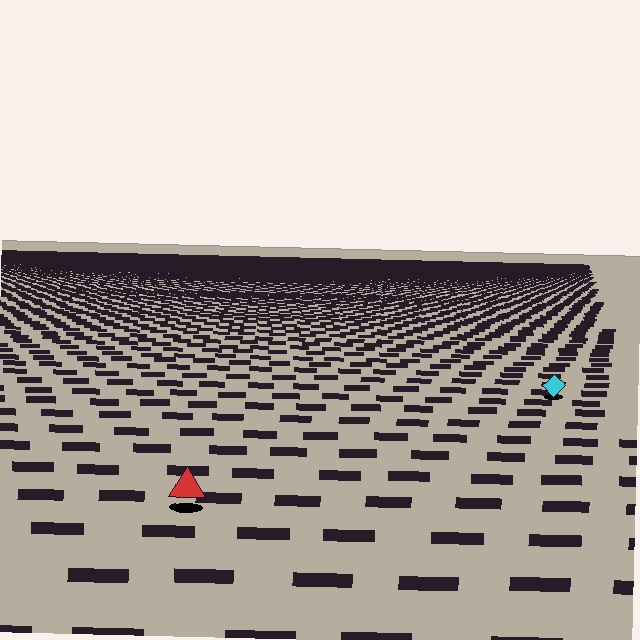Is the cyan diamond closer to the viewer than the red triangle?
No. The red triangle is closer — you can tell from the texture gradient: the ground texture is coarser near it.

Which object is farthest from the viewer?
The cyan diamond is farthest from the viewer. It appears smaller and the ground texture around it is denser.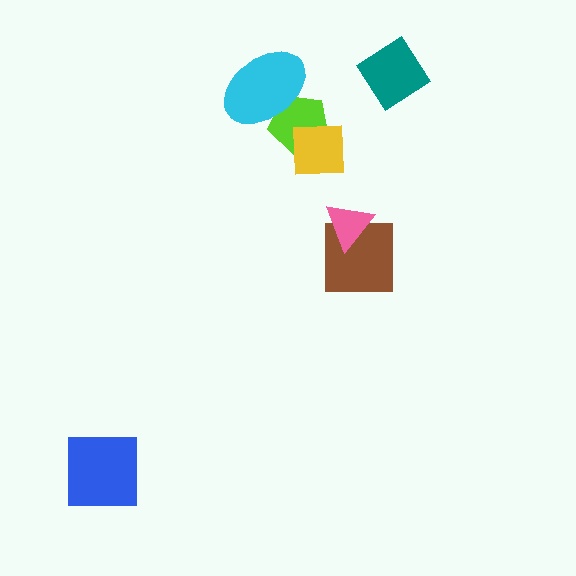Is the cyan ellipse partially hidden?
No, no other shape covers it.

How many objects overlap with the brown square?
1 object overlaps with the brown square.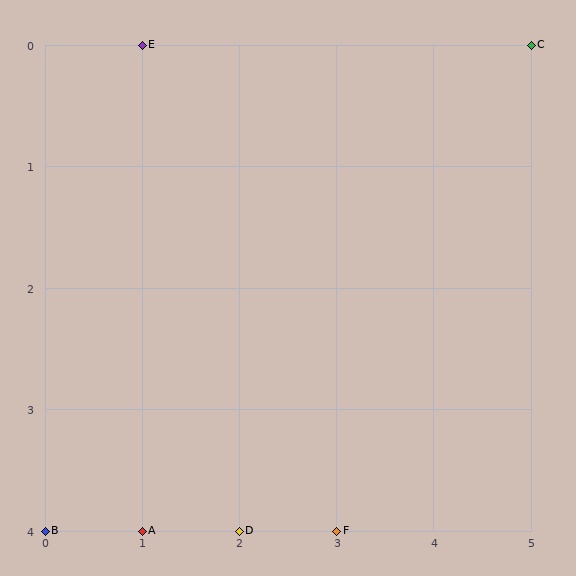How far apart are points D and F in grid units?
Points D and F are 1 column apart.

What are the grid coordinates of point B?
Point B is at grid coordinates (0, 4).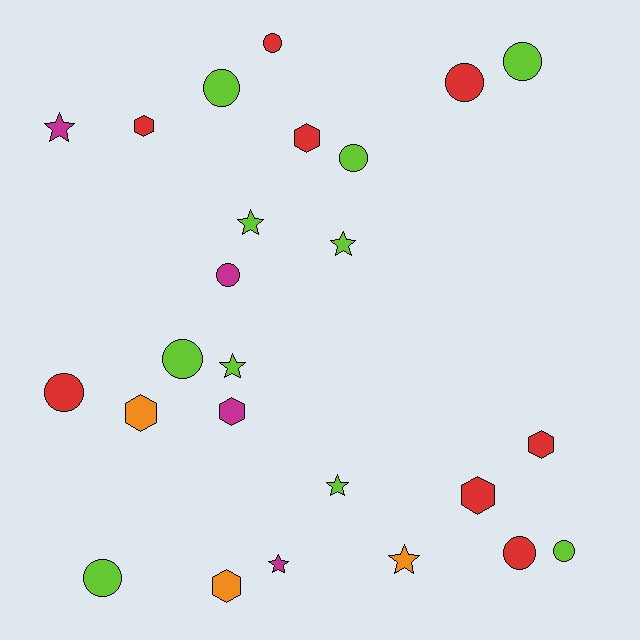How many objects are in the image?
There are 25 objects.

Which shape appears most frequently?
Circle, with 11 objects.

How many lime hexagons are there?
There are no lime hexagons.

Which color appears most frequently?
Lime, with 10 objects.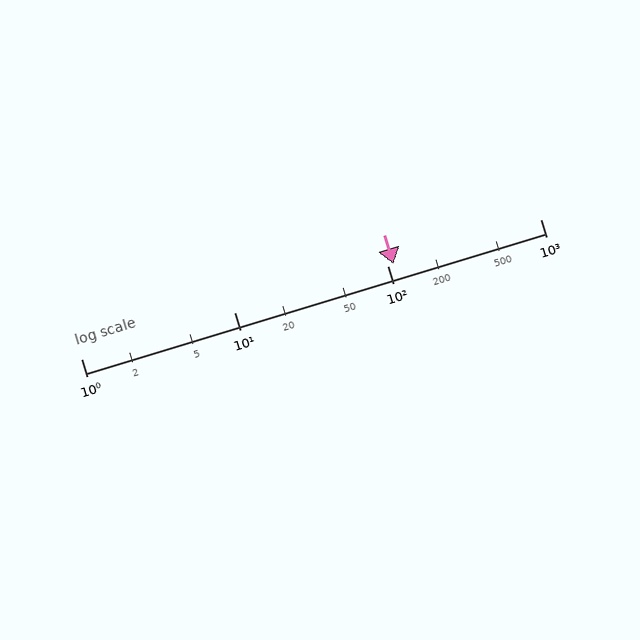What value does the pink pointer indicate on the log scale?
The pointer indicates approximately 110.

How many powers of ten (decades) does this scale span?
The scale spans 3 decades, from 1 to 1000.